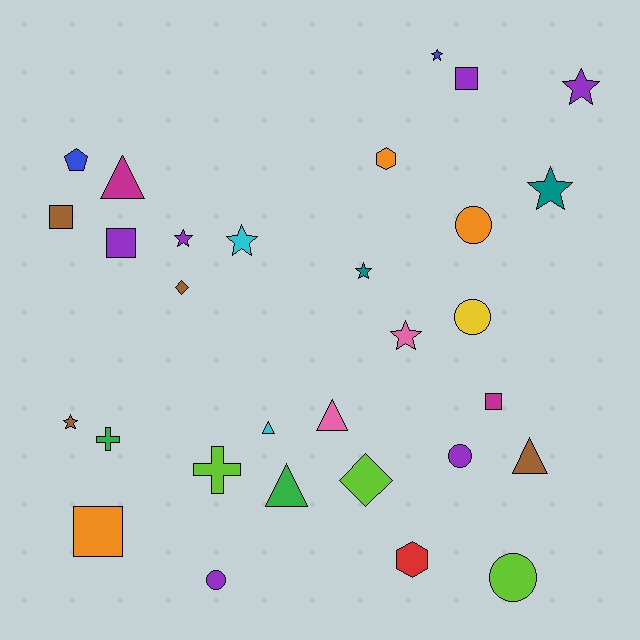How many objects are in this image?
There are 30 objects.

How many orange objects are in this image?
There are 3 orange objects.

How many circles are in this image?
There are 5 circles.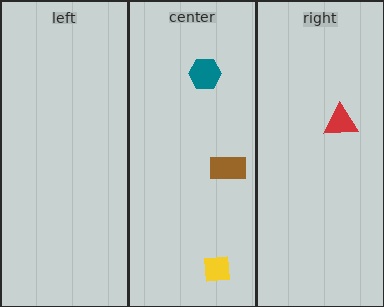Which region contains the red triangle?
The right region.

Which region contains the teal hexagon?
The center region.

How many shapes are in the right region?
1.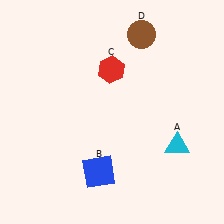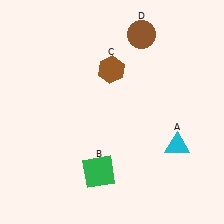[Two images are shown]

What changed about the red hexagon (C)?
In Image 1, C is red. In Image 2, it changed to brown.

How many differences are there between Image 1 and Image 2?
There are 2 differences between the two images.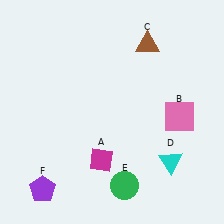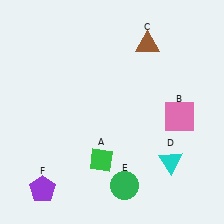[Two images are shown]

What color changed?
The diamond (A) changed from magenta in Image 1 to green in Image 2.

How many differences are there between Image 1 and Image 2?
There is 1 difference between the two images.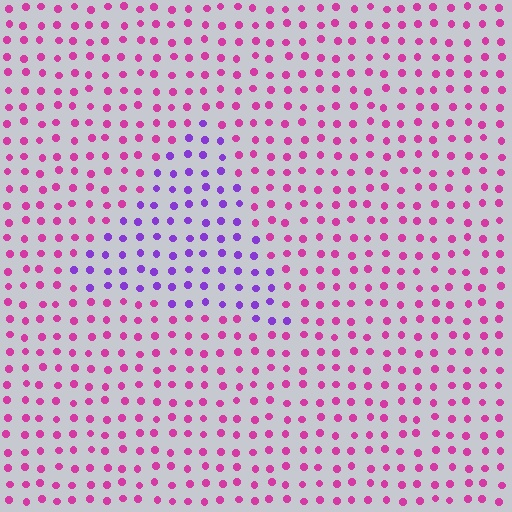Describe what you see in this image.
The image is filled with small magenta elements in a uniform arrangement. A triangle-shaped region is visible where the elements are tinted to a slightly different hue, forming a subtle color boundary.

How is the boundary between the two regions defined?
The boundary is defined purely by a slight shift in hue (about 48 degrees). Spacing, size, and orientation are identical on both sides.